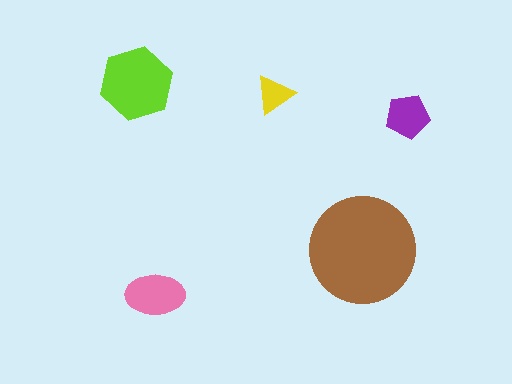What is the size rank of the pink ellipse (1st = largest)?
3rd.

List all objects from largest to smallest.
The brown circle, the lime hexagon, the pink ellipse, the purple pentagon, the yellow triangle.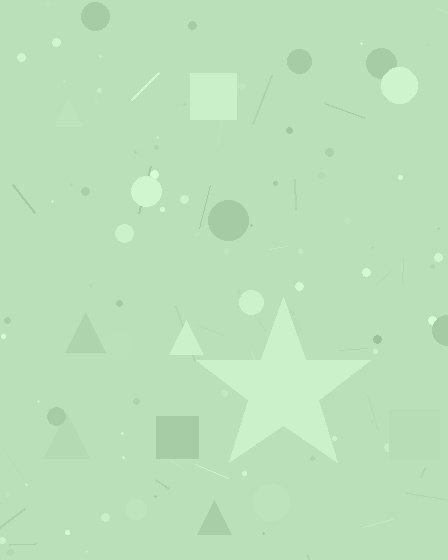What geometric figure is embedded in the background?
A star is embedded in the background.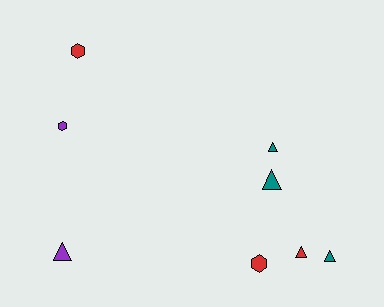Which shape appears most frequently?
Triangle, with 5 objects.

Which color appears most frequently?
Teal, with 3 objects.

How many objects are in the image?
There are 8 objects.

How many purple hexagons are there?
There is 1 purple hexagon.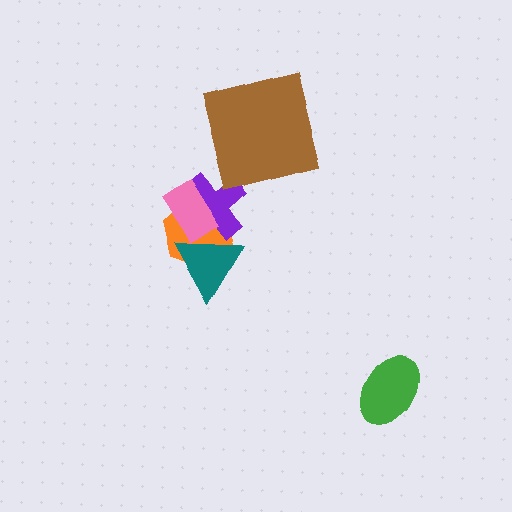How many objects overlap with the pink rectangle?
3 objects overlap with the pink rectangle.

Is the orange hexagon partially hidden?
Yes, it is partially covered by another shape.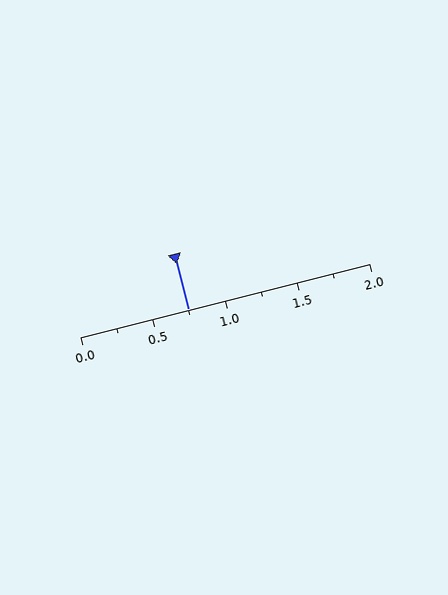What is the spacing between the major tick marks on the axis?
The major ticks are spaced 0.5 apart.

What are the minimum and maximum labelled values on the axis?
The axis runs from 0.0 to 2.0.